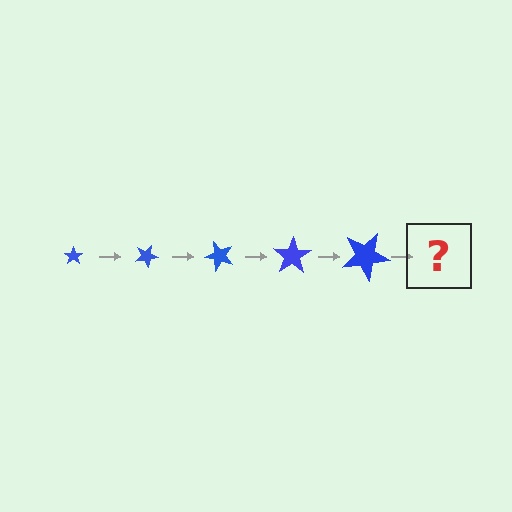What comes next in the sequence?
The next element should be a star, larger than the previous one and rotated 125 degrees from the start.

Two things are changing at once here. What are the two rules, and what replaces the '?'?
The two rules are that the star grows larger each step and it rotates 25 degrees each step. The '?' should be a star, larger than the previous one and rotated 125 degrees from the start.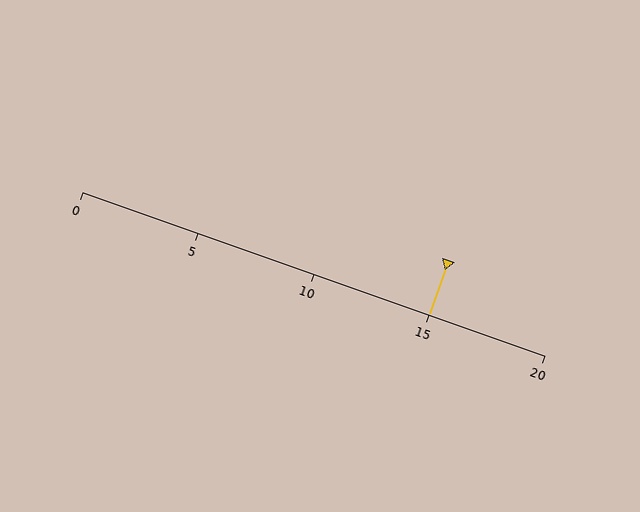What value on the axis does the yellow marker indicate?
The marker indicates approximately 15.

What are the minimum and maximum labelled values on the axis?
The axis runs from 0 to 20.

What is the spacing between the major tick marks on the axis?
The major ticks are spaced 5 apart.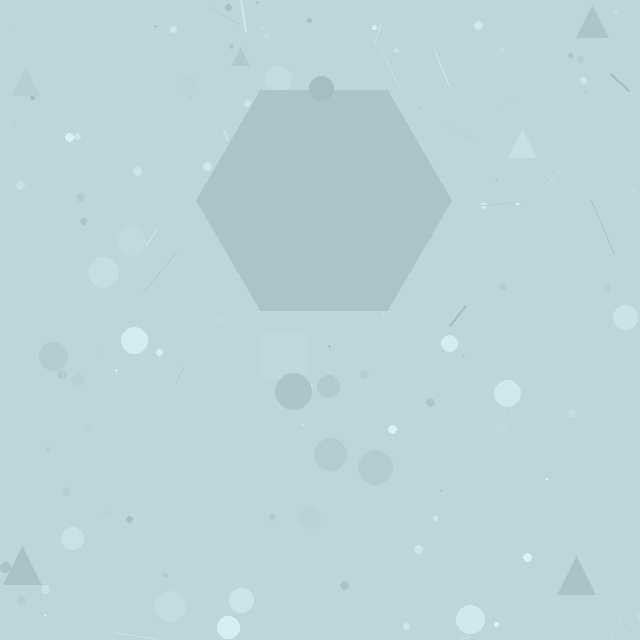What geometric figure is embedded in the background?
A hexagon is embedded in the background.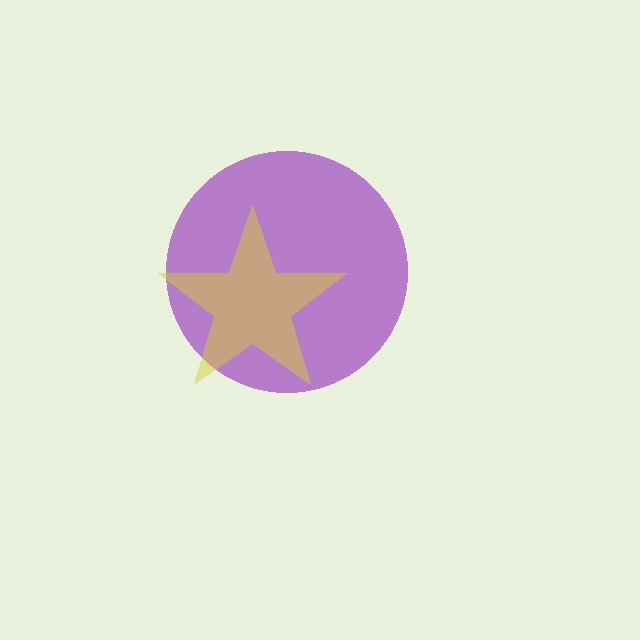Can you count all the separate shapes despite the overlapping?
Yes, there are 2 separate shapes.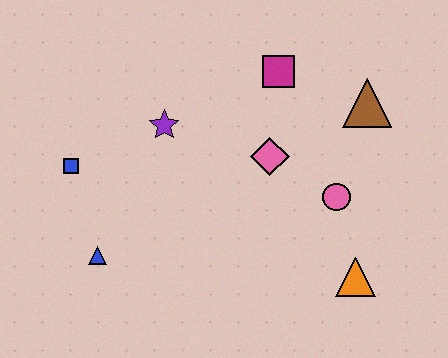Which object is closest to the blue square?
The blue triangle is closest to the blue square.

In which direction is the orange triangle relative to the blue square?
The orange triangle is to the right of the blue square.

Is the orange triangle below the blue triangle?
Yes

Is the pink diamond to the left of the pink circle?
Yes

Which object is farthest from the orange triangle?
The blue square is farthest from the orange triangle.